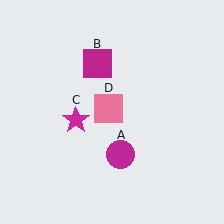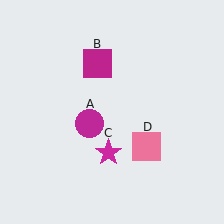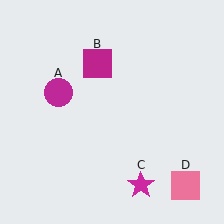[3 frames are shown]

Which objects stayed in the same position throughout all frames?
Magenta square (object B) remained stationary.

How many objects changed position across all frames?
3 objects changed position: magenta circle (object A), magenta star (object C), pink square (object D).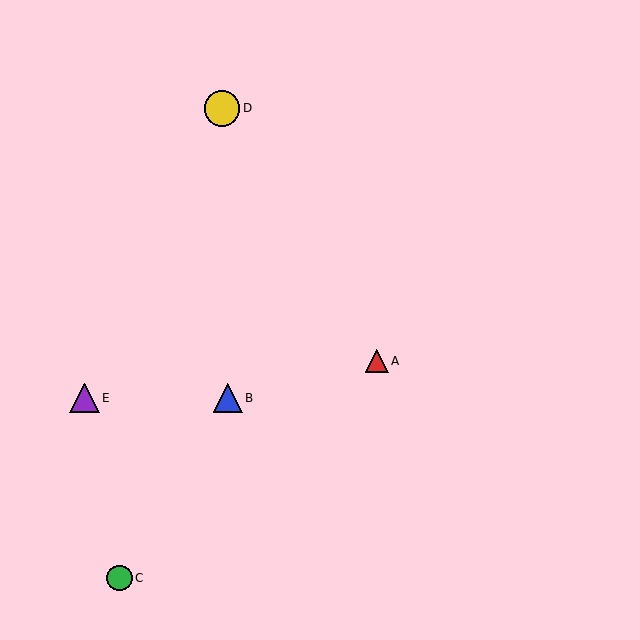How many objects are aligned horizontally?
2 objects (B, E) are aligned horizontally.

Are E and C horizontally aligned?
No, E is at y≈398 and C is at y≈578.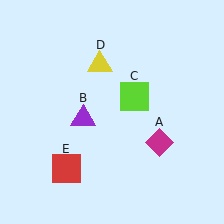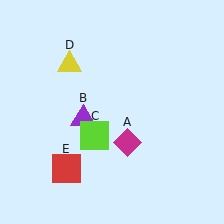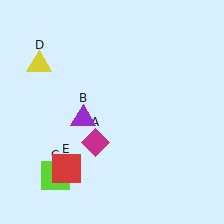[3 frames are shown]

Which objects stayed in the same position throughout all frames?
Purple triangle (object B) and red square (object E) remained stationary.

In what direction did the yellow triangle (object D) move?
The yellow triangle (object D) moved left.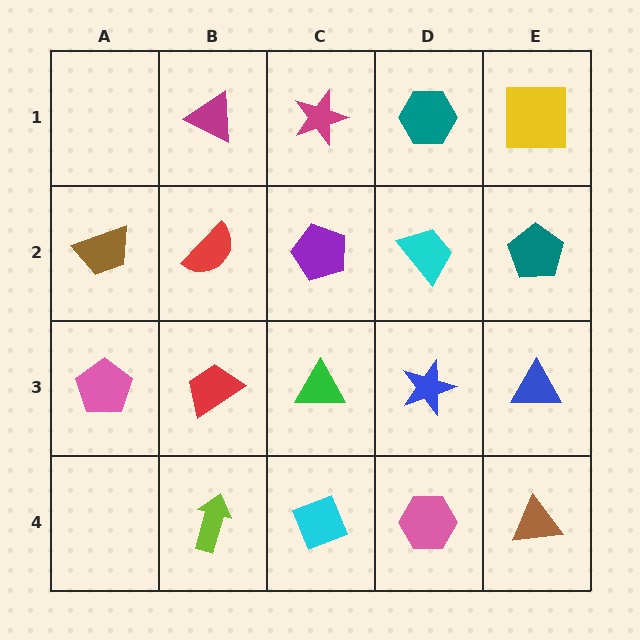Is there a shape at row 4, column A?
No, that cell is empty.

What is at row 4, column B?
A lime arrow.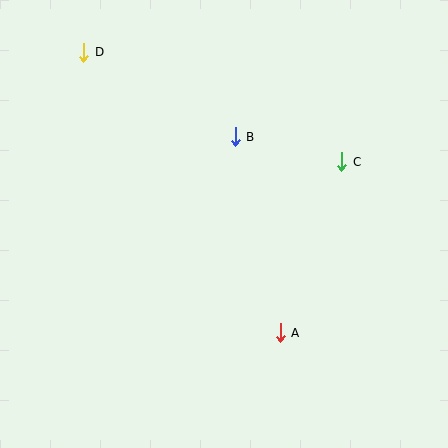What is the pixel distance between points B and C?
The distance between B and C is 110 pixels.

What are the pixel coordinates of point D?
Point D is at (84, 52).